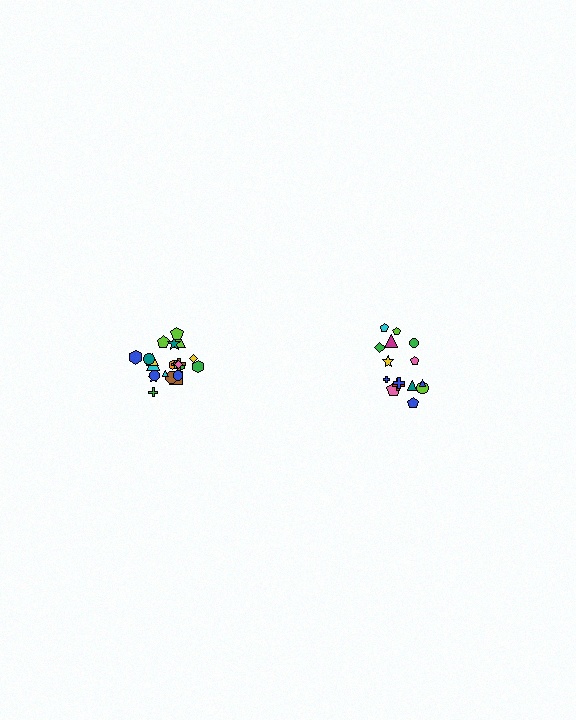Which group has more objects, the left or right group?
The left group.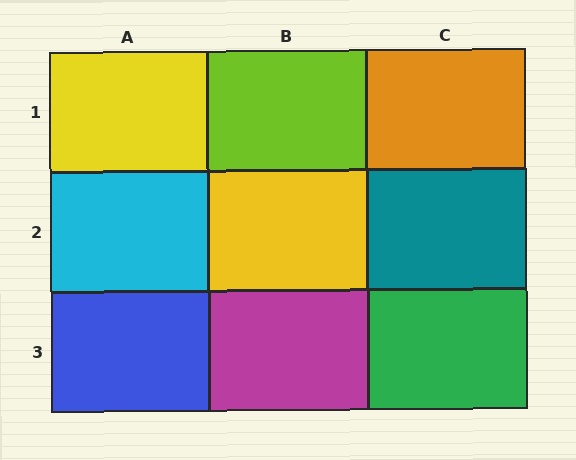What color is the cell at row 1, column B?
Lime.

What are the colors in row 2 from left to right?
Cyan, yellow, teal.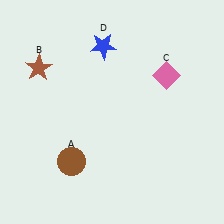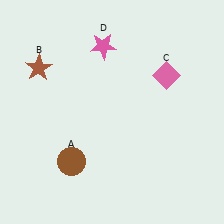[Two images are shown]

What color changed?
The star (D) changed from blue in Image 1 to pink in Image 2.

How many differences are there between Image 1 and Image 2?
There is 1 difference between the two images.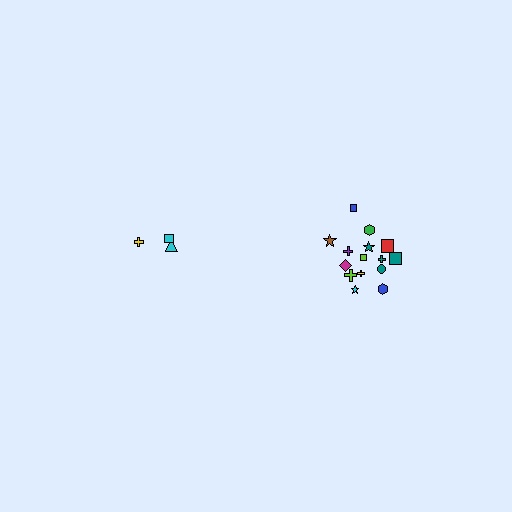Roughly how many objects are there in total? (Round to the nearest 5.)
Roughly 20 objects in total.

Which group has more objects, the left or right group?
The right group.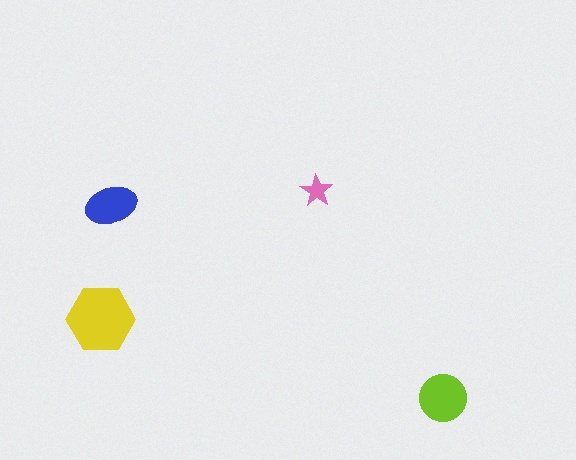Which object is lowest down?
The lime circle is bottommost.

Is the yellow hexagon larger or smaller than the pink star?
Larger.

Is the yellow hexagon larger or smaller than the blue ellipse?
Larger.